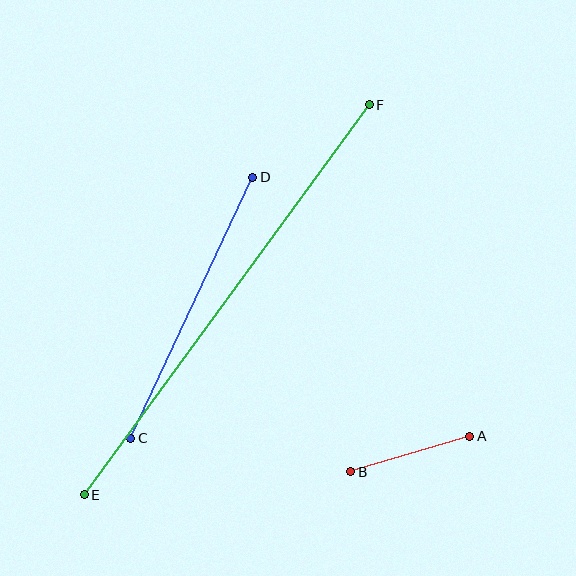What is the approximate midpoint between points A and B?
The midpoint is at approximately (410, 454) pixels.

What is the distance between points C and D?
The distance is approximately 288 pixels.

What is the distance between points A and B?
The distance is approximately 124 pixels.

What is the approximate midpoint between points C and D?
The midpoint is at approximately (192, 308) pixels.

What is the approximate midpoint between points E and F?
The midpoint is at approximately (227, 300) pixels.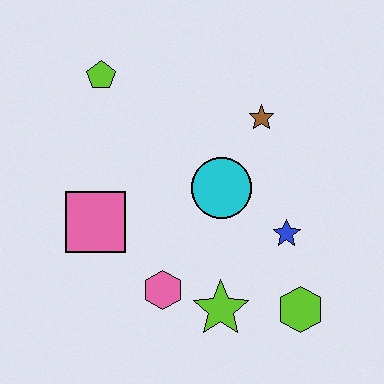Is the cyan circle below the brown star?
Yes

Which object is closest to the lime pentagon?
The pink square is closest to the lime pentagon.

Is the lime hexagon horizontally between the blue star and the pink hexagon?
No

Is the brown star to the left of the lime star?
No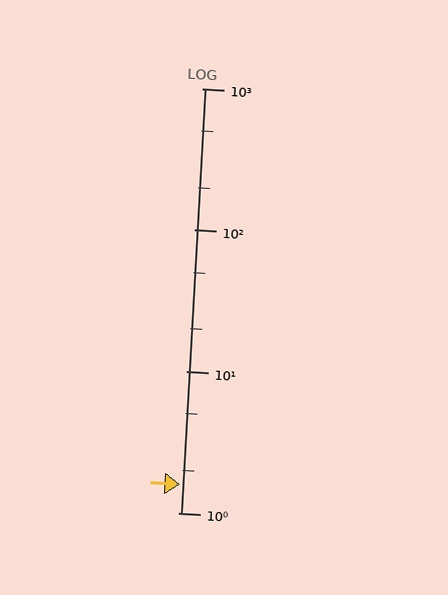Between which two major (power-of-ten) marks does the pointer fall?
The pointer is between 1 and 10.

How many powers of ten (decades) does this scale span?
The scale spans 3 decades, from 1 to 1000.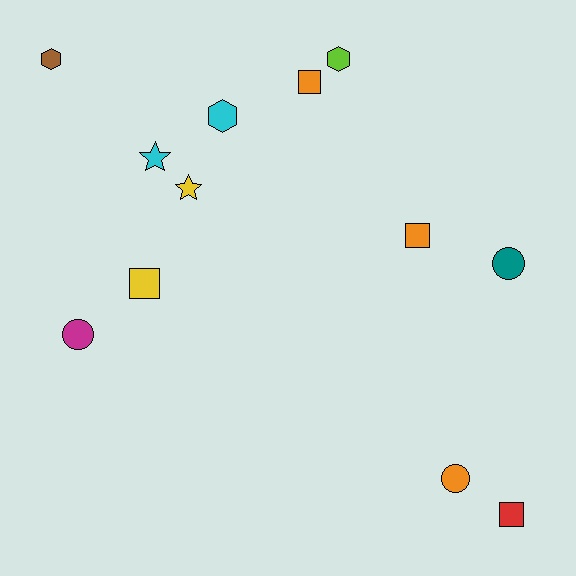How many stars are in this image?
There are 2 stars.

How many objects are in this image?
There are 12 objects.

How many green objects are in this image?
There are no green objects.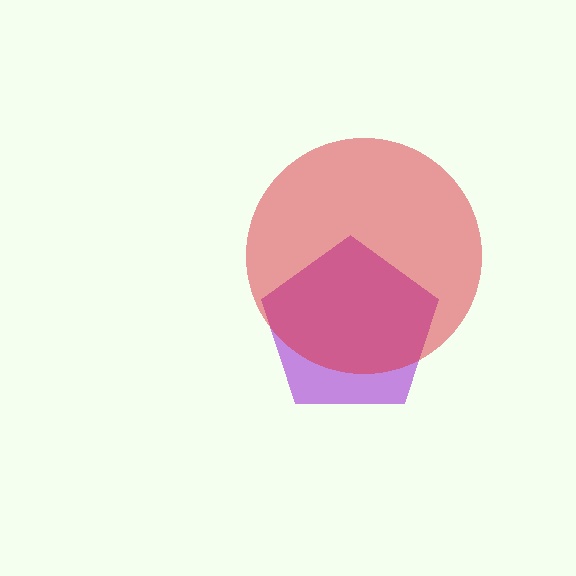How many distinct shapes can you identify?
There are 2 distinct shapes: a purple pentagon, a red circle.